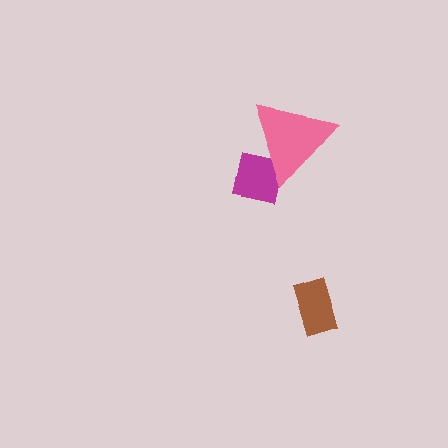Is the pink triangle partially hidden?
No, no other shape covers it.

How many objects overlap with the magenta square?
1 object overlaps with the magenta square.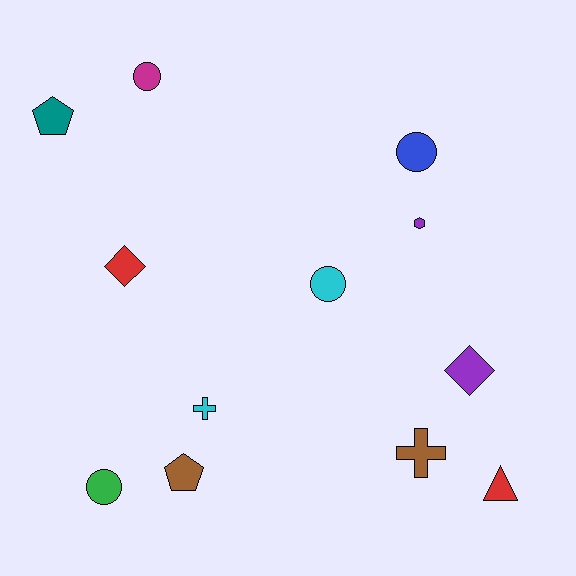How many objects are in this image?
There are 12 objects.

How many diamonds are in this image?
There are 2 diamonds.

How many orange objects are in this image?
There are no orange objects.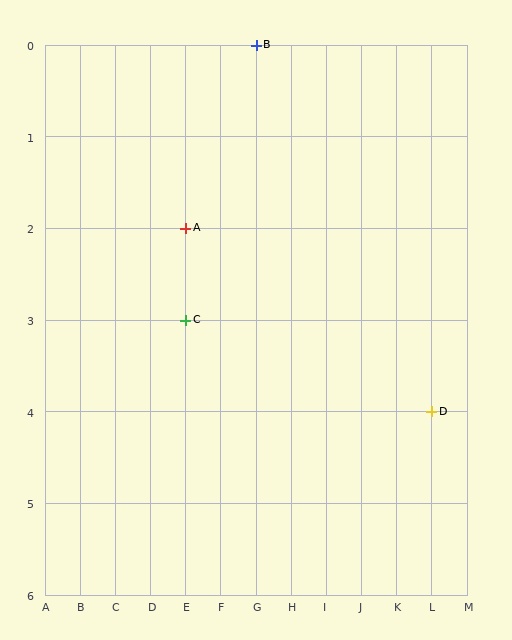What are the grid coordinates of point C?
Point C is at grid coordinates (E, 3).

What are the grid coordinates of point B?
Point B is at grid coordinates (G, 0).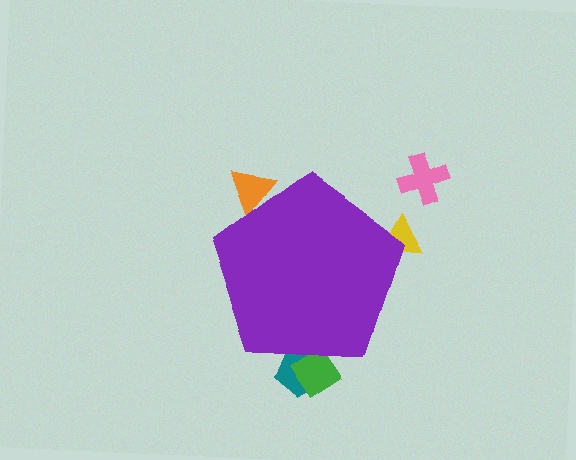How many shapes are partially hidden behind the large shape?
4 shapes are partially hidden.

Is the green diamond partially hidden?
Yes, the green diamond is partially hidden behind the purple pentagon.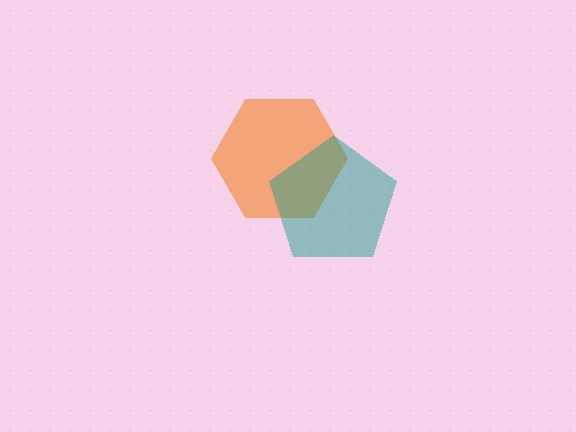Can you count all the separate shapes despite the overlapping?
Yes, there are 2 separate shapes.